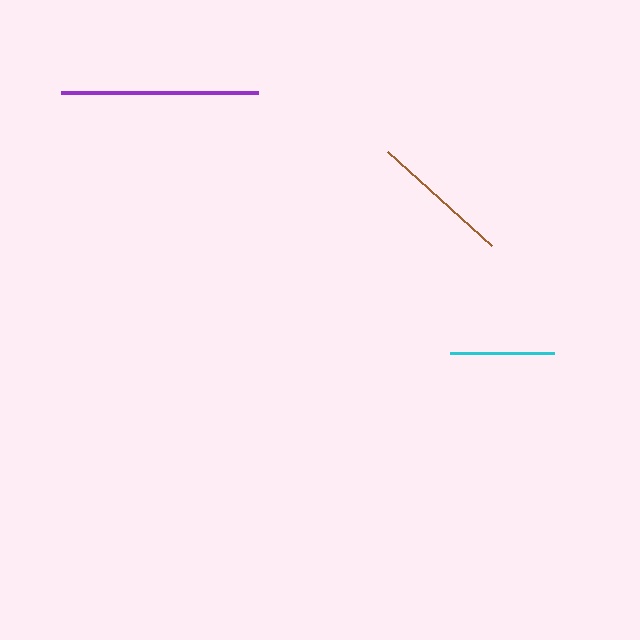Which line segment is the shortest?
The cyan line is the shortest at approximately 104 pixels.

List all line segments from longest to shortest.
From longest to shortest: purple, brown, cyan.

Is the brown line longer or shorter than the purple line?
The purple line is longer than the brown line.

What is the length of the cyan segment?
The cyan segment is approximately 104 pixels long.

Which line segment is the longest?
The purple line is the longest at approximately 197 pixels.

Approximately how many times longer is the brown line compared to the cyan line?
The brown line is approximately 1.3 times the length of the cyan line.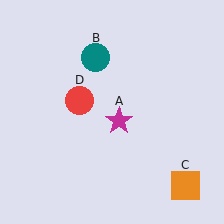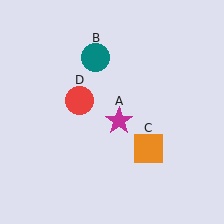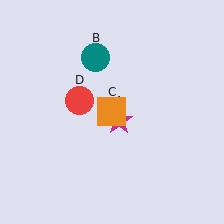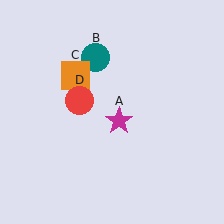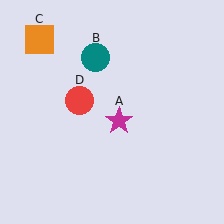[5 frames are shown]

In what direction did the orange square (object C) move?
The orange square (object C) moved up and to the left.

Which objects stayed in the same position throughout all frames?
Magenta star (object A) and teal circle (object B) and red circle (object D) remained stationary.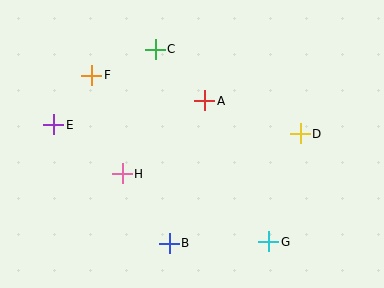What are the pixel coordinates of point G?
Point G is at (269, 242).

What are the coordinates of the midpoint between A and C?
The midpoint between A and C is at (180, 75).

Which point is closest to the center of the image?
Point A at (205, 101) is closest to the center.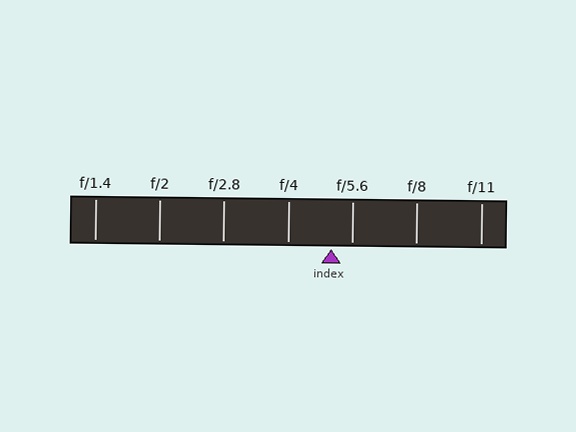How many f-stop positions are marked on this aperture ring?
There are 7 f-stop positions marked.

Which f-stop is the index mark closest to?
The index mark is closest to f/5.6.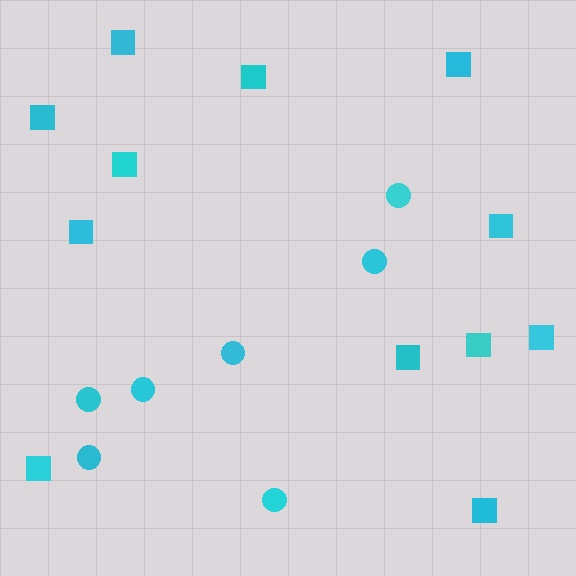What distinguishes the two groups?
There are 2 groups: one group of circles (7) and one group of squares (12).